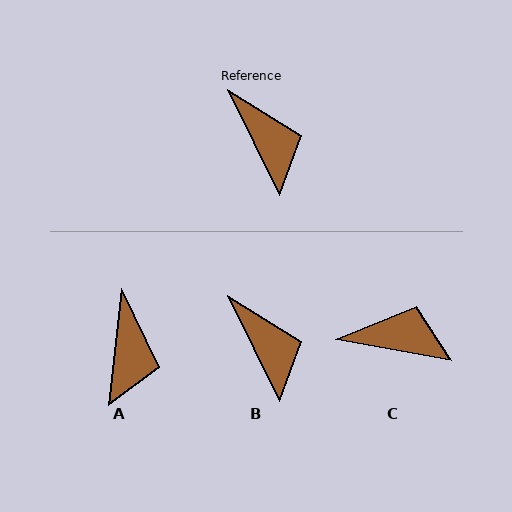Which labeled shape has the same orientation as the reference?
B.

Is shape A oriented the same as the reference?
No, it is off by about 33 degrees.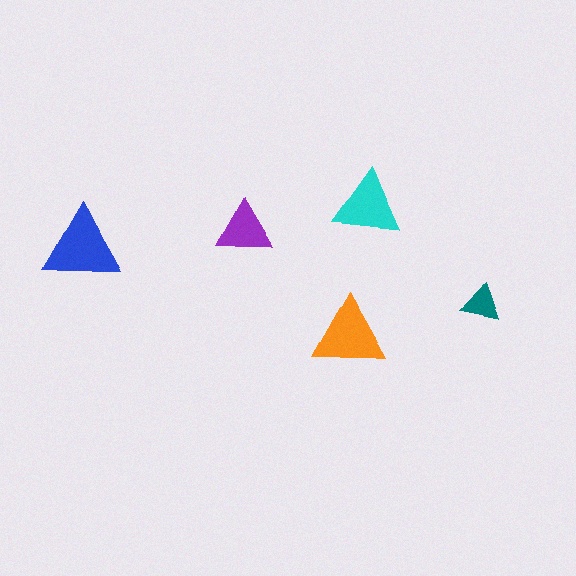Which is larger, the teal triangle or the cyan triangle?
The cyan one.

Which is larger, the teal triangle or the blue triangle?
The blue one.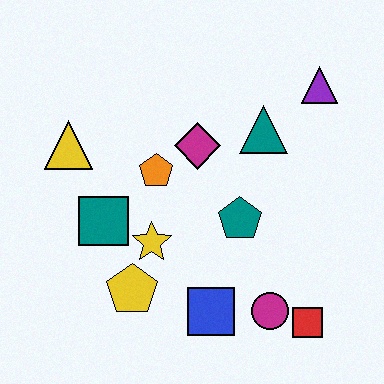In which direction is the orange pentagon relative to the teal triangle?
The orange pentagon is to the left of the teal triangle.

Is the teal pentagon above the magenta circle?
Yes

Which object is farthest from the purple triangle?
The yellow pentagon is farthest from the purple triangle.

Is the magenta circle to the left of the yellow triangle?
No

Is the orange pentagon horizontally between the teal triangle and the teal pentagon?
No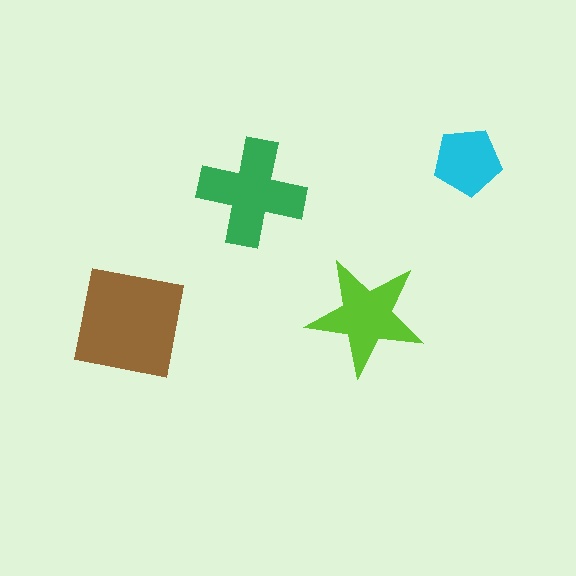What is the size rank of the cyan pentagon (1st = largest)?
4th.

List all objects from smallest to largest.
The cyan pentagon, the lime star, the green cross, the brown square.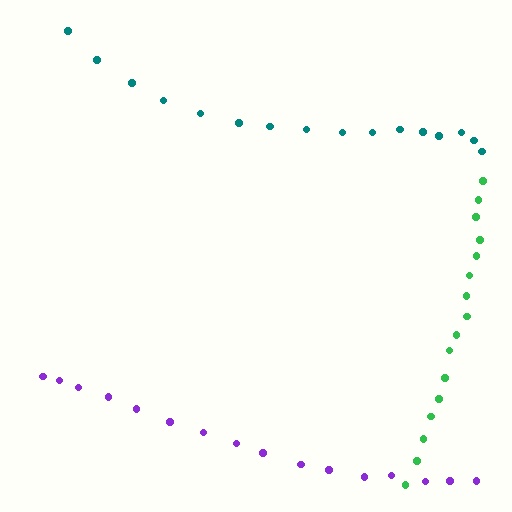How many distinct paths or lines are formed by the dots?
There are 3 distinct paths.